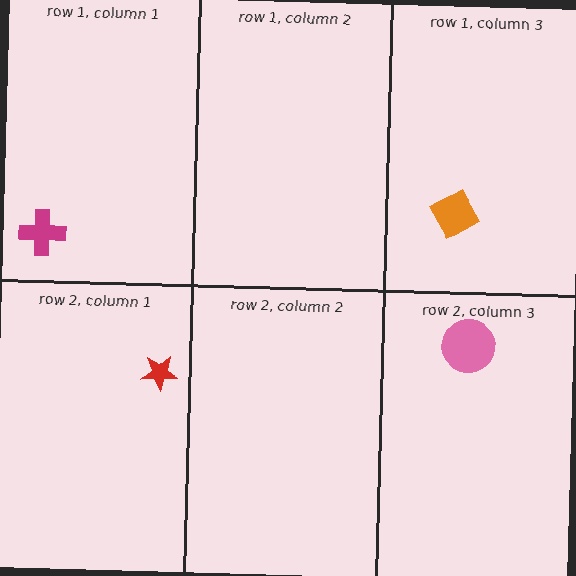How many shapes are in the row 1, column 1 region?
1.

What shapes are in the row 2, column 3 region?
The pink circle.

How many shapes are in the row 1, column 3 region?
1.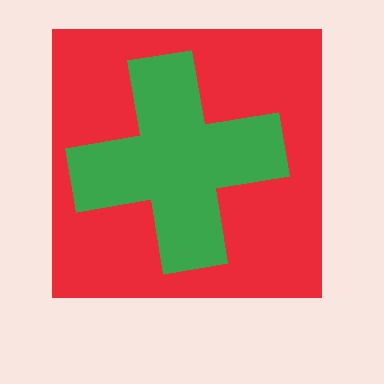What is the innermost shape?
The green cross.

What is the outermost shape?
The red square.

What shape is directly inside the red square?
The green cross.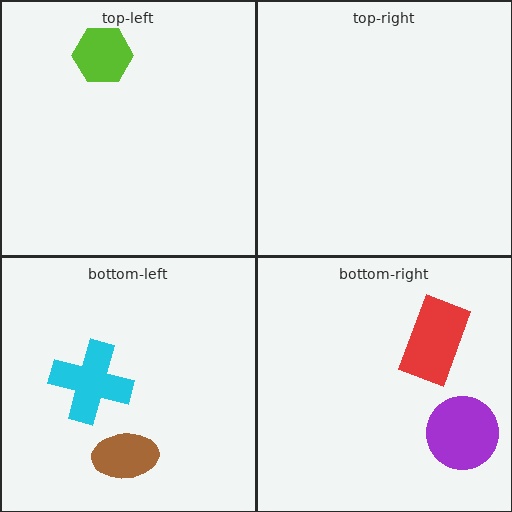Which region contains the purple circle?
The bottom-right region.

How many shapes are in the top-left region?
1.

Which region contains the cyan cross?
The bottom-left region.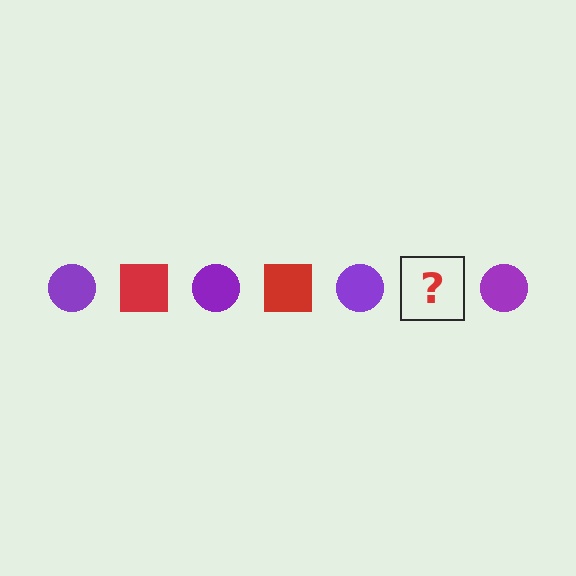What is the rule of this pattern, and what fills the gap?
The rule is that the pattern alternates between purple circle and red square. The gap should be filled with a red square.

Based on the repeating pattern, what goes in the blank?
The blank should be a red square.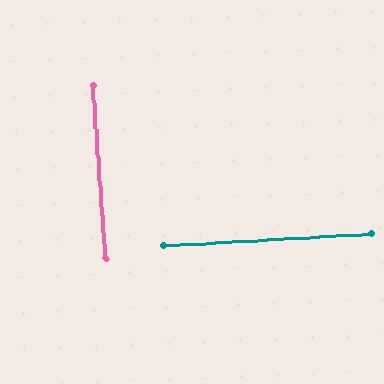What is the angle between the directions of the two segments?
Approximately 89 degrees.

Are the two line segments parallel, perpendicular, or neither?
Perpendicular — they meet at approximately 89°.